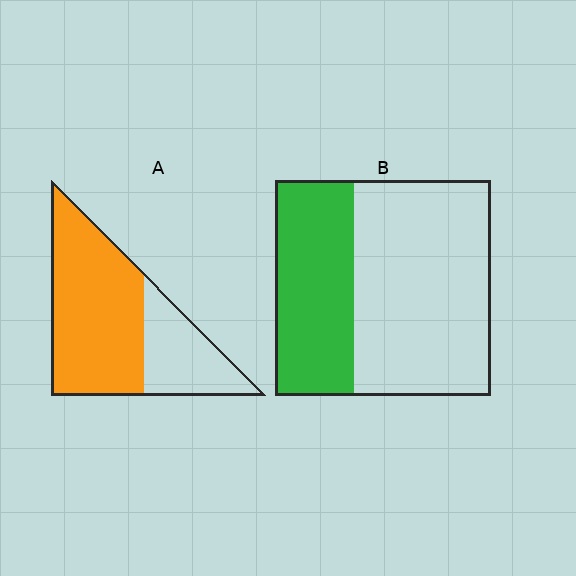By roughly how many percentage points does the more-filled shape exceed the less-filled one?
By roughly 30 percentage points (A over B).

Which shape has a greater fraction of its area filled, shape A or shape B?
Shape A.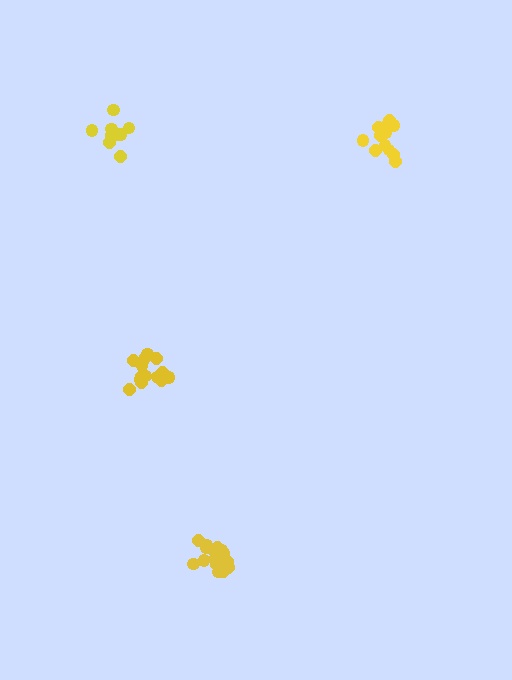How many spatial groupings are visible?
There are 4 spatial groupings.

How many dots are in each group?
Group 1: 15 dots, Group 2: 15 dots, Group 3: 12 dots, Group 4: 11 dots (53 total).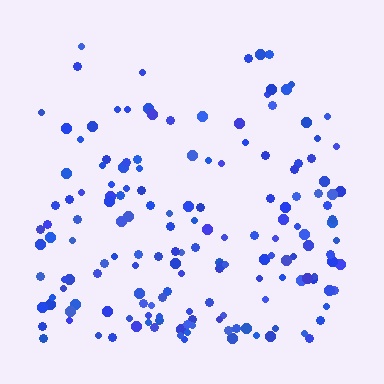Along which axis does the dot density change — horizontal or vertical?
Vertical.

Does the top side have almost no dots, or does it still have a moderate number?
Still a moderate number, just noticeably fewer than the bottom.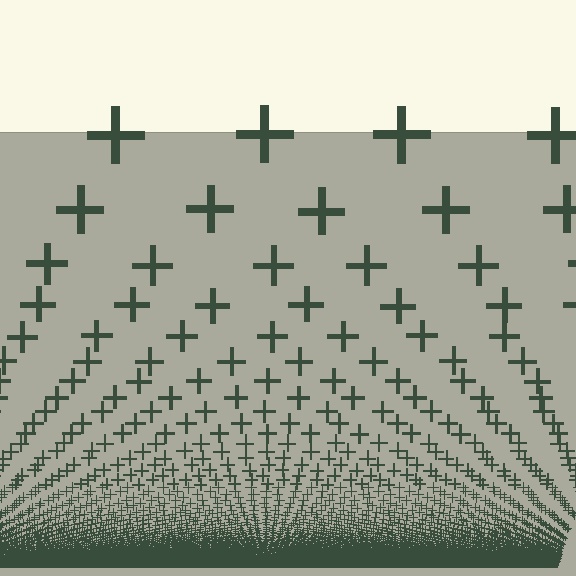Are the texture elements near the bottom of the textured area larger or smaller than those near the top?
Smaller. The gradient is inverted — elements near the bottom are smaller and denser.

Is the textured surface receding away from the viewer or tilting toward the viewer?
The surface appears to tilt toward the viewer. Texture elements get larger and sparser toward the top.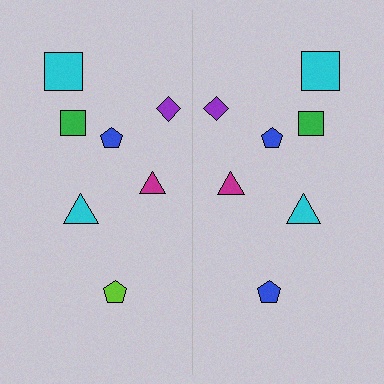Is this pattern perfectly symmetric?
No, the pattern is not perfectly symmetric. The blue pentagon on the right side breaks the symmetry — its mirror counterpart is lime.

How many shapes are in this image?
There are 14 shapes in this image.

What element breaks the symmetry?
The blue pentagon on the right side breaks the symmetry — its mirror counterpart is lime.